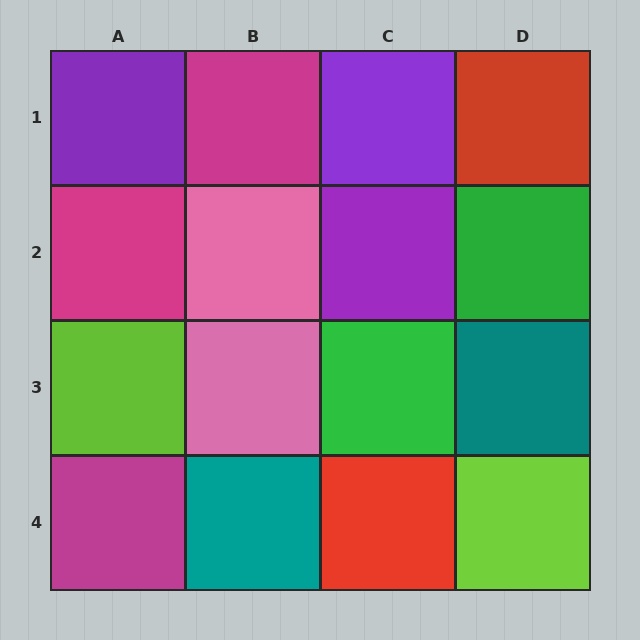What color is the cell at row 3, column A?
Lime.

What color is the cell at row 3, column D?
Teal.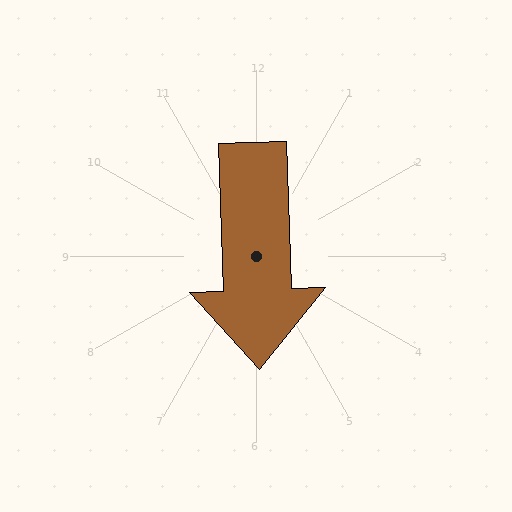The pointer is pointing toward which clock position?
Roughly 6 o'clock.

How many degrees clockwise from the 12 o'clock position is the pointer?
Approximately 178 degrees.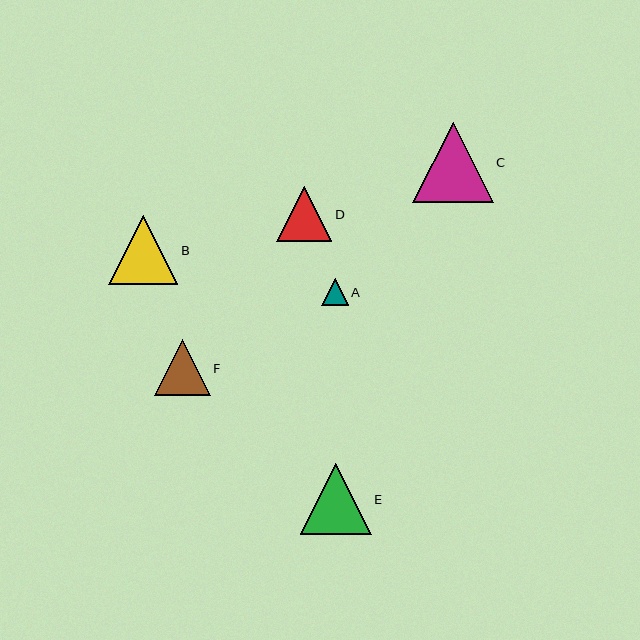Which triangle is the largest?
Triangle C is the largest with a size of approximately 80 pixels.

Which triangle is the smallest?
Triangle A is the smallest with a size of approximately 27 pixels.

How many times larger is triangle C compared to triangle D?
Triangle C is approximately 1.5 times the size of triangle D.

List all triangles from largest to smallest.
From largest to smallest: C, E, B, F, D, A.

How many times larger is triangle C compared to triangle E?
Triangle C is approximately 1.1 times the size of triangle E.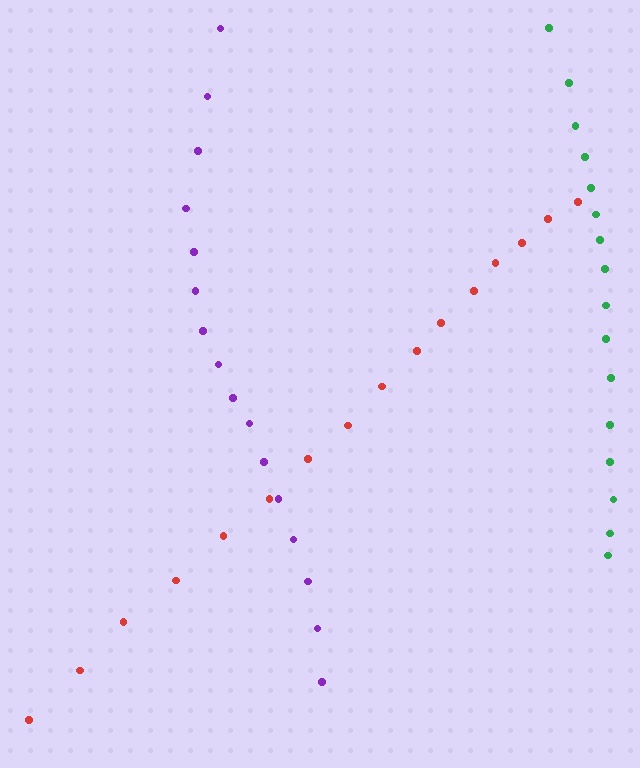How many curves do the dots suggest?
There are 3 distinct paths.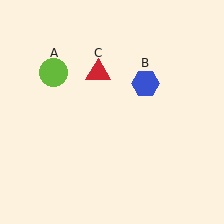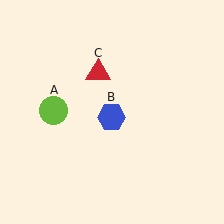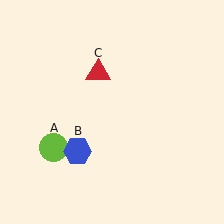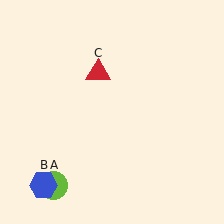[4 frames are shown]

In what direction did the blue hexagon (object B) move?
The blue hexagon (object B) moved down and to the left.